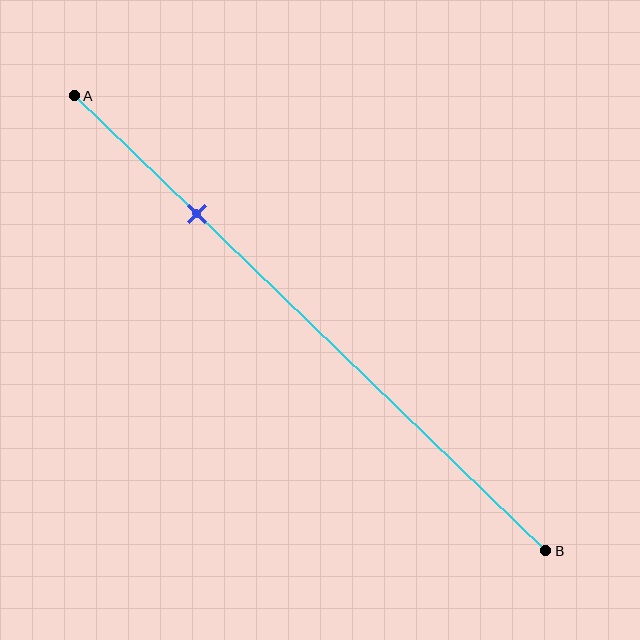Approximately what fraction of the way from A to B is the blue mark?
The blue mark is approximately 25% of the way from A to B.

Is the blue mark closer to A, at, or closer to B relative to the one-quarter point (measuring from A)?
The blue mark is approximately at the one-quarter point of segment AB.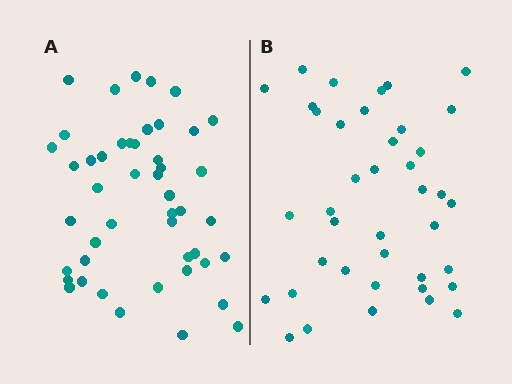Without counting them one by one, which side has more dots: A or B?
Region A (the left region) has more dots.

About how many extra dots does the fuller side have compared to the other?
Region A has roughly 8 or so more dots than region B.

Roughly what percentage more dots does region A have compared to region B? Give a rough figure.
About 20% more.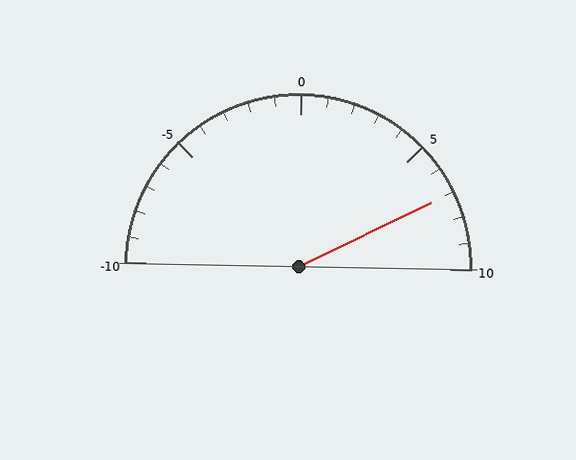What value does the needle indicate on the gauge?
The needle indicates approximately 7.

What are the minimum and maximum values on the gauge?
The gauge ranges from -10 to 10.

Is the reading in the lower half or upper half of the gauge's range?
The reading is in the upper half of the range (-10 to 10).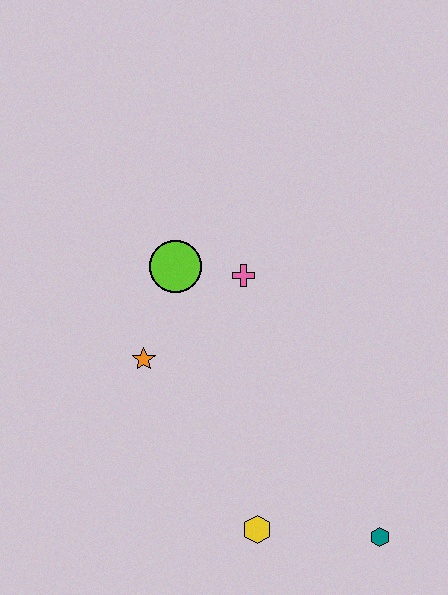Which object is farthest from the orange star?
The teal hexagon is farthest from the orange star.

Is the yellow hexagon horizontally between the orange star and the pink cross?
No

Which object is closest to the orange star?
The lime circle is closest to the orange star.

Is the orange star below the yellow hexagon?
No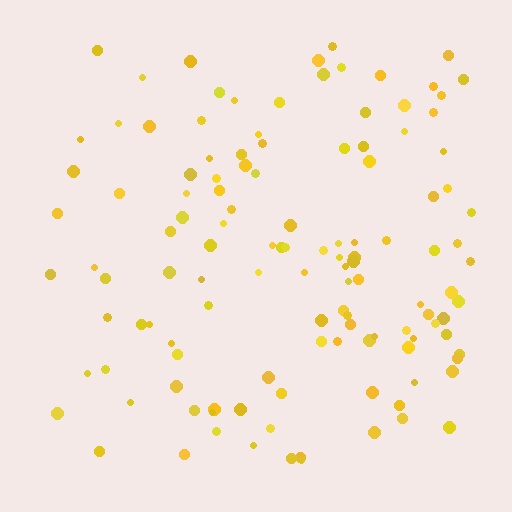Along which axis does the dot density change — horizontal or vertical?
Horizontal.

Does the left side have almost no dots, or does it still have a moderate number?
Still a moderate number, just noticeably fewer than the right.